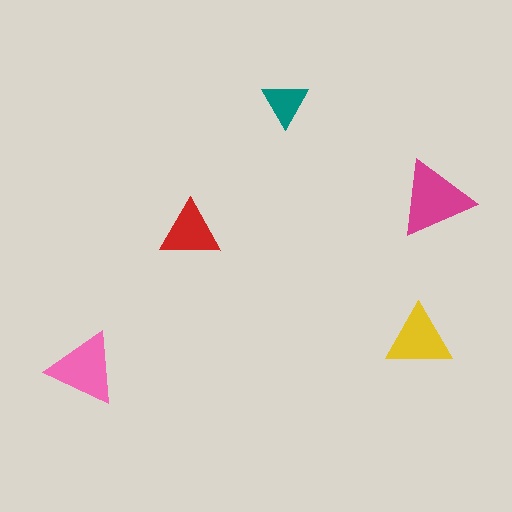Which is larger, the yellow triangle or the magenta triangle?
The magenta one.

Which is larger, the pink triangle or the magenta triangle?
The magenta one.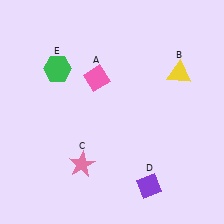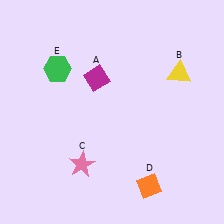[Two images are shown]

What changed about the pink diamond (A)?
In Image 1, A is pink. In Image 2, it changed to magenta.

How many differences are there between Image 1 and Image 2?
There are 2 differences between the two images.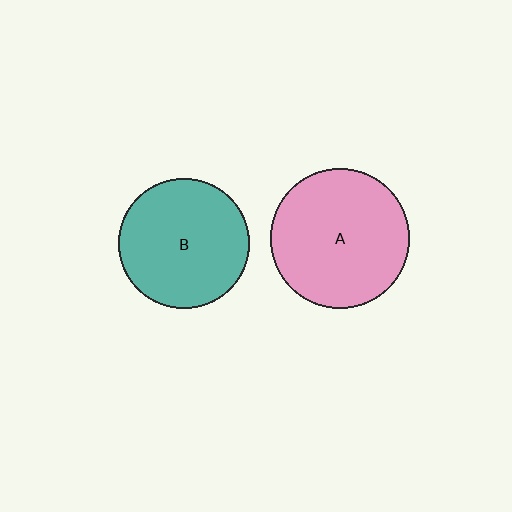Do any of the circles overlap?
No, none of the circles overlap.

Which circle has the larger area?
Circle A (pink).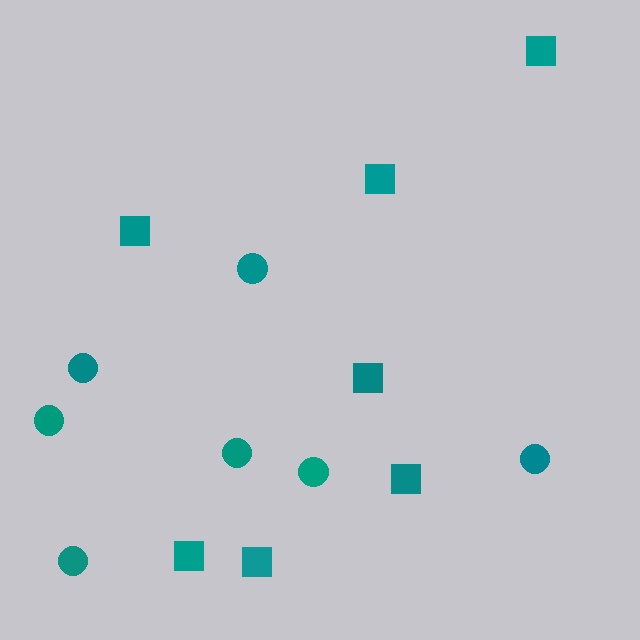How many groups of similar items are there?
There are 2 groups: one group of circles (7) and one group of squares (7).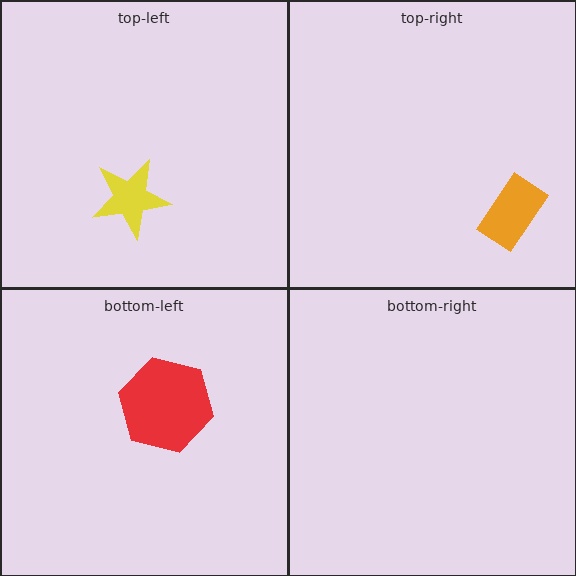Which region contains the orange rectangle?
The top-right region.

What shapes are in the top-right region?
The orange rectangle.